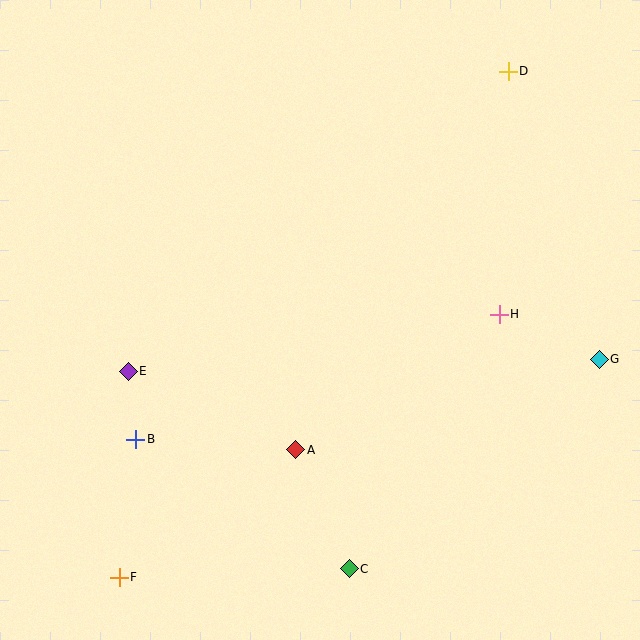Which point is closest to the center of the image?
Point A at (296, 450) is closest to the center.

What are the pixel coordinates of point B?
Point B is at (136, 439).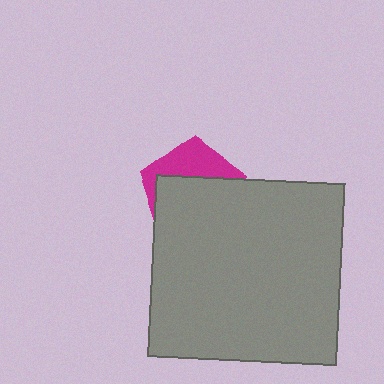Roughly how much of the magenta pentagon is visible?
A small part of it is visible (roughly 35%).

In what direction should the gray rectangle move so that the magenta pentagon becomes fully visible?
The gray rectangle should move down. That is the shortest direction to clear the overlap and leave the magenta pentagon fully visible.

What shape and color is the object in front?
The object in front is a gray rectangle.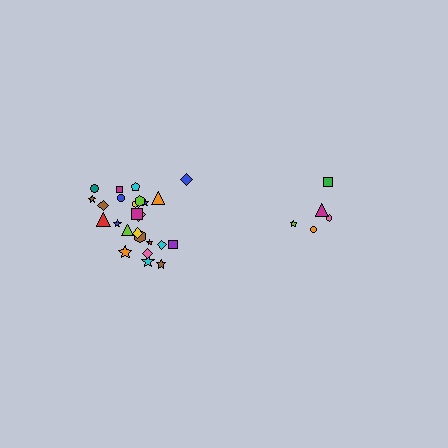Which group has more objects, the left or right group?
The left group.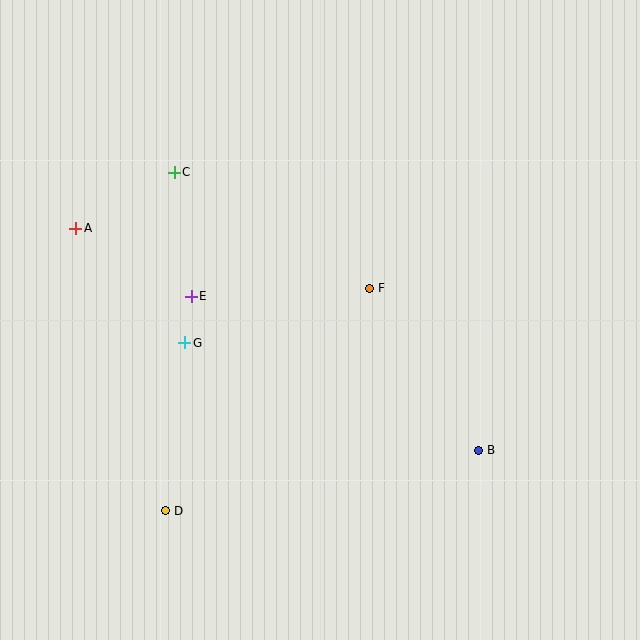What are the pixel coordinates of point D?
Point D is at (166, 511).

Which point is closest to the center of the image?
Point F at (370, 288) is closest to the center.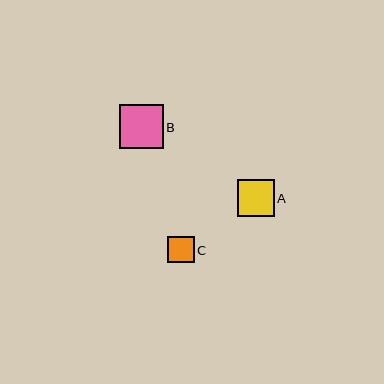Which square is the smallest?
Square C is the smallest with a size of approximately 26 pixels.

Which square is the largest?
Square B is the largest with a size of approximately 44 pixels.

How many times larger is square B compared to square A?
Square B is approximately 1.2 times the size of square A.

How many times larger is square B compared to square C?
Square B is approximately 1.7 times the size of square C.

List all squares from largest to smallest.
From largest to smallest: B, A, C.